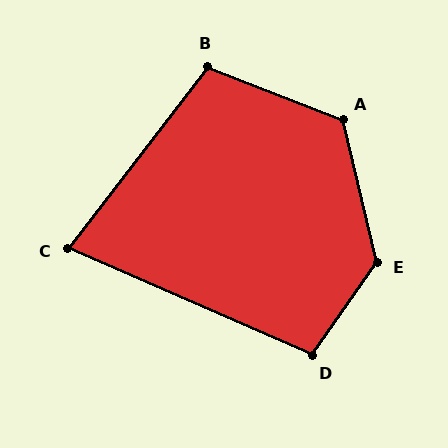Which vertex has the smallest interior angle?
C, at approximately 76 degrees.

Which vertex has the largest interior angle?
E, at approximately 131 degrees.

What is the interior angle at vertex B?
Approximately 106 degrees (obtuse).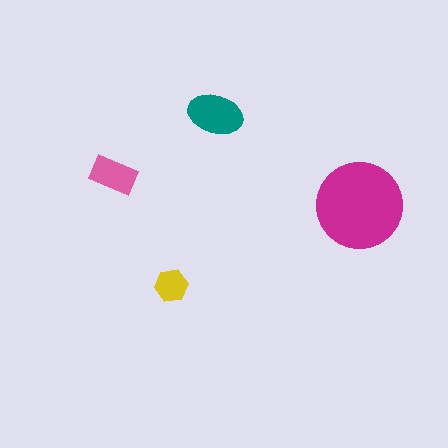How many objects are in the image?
There are 4 objects in the image.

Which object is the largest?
The magenta circle.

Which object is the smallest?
The yellow hexagon.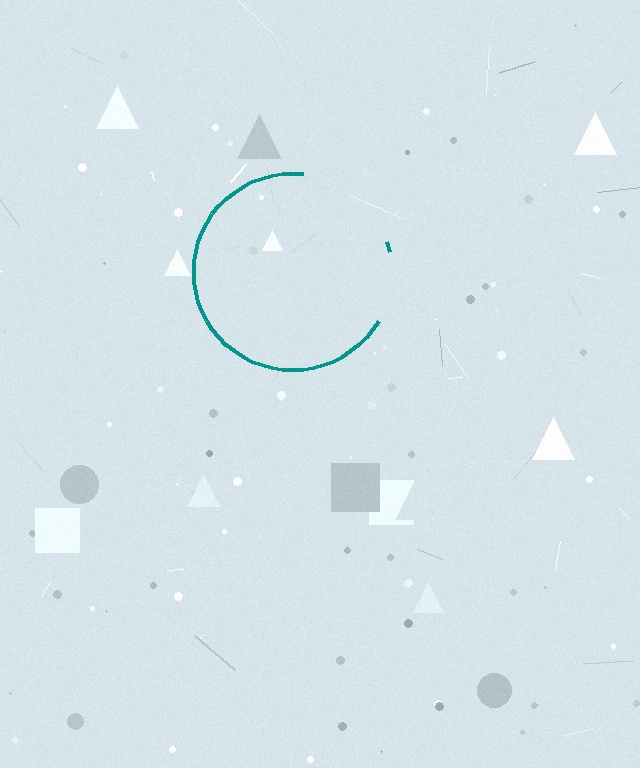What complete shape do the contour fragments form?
The contour fragments form a circle.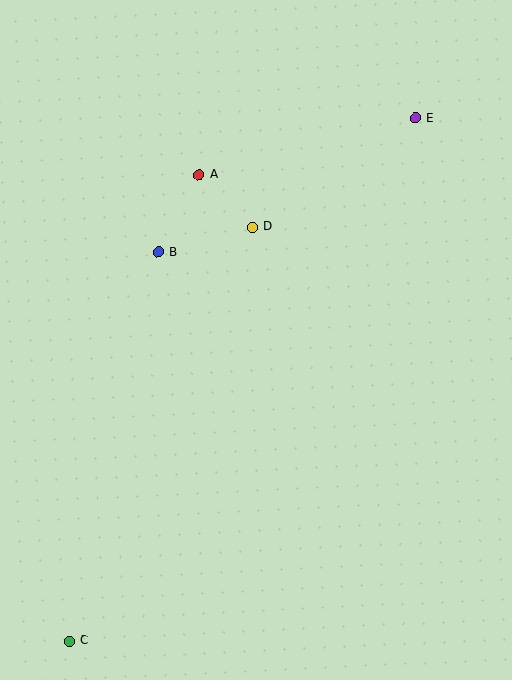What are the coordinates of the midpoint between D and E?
The midpoint between D and E is at (333, 173).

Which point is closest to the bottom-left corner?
Point C is closest to the bottom-left corner.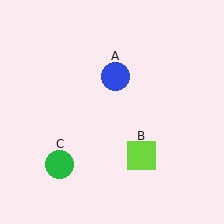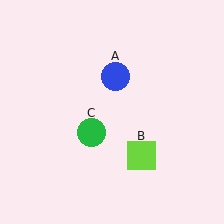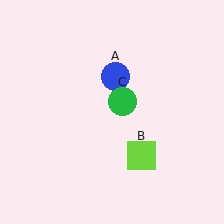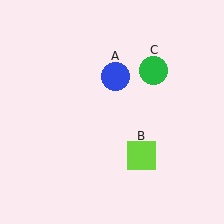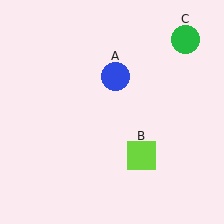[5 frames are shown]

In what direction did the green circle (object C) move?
The green circle (object C) moved up and to the right.